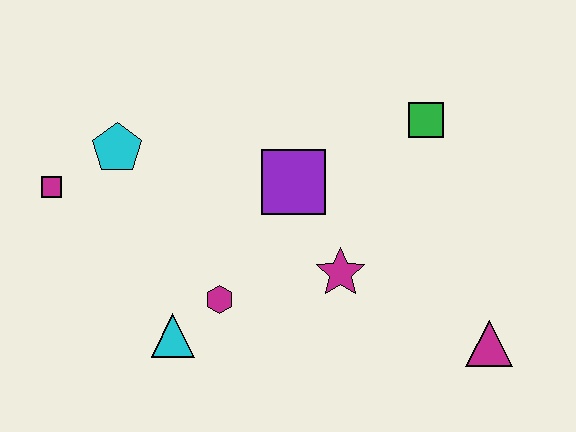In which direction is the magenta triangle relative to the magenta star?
The magenta triangle is to the right of the magenta star.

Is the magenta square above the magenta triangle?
Yes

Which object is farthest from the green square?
The magenta square is farthest from the green square.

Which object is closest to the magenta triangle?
The magenta star is closest to the magenta triangle.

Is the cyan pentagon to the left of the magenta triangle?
Yes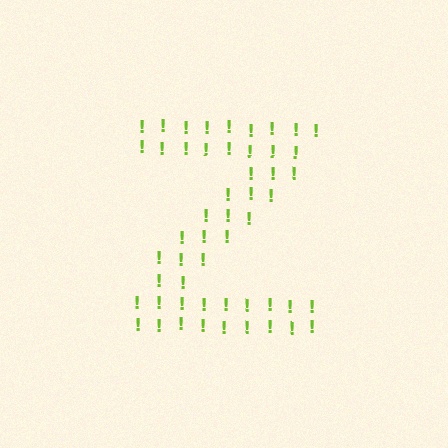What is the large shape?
The large shape is the letter Z.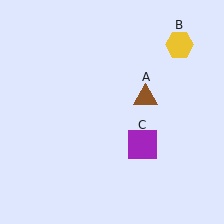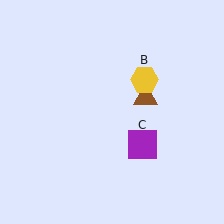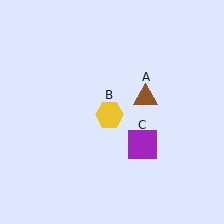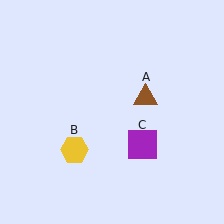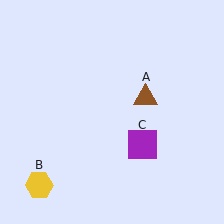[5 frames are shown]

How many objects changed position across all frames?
1 object changed position: yellow hexagon (object B).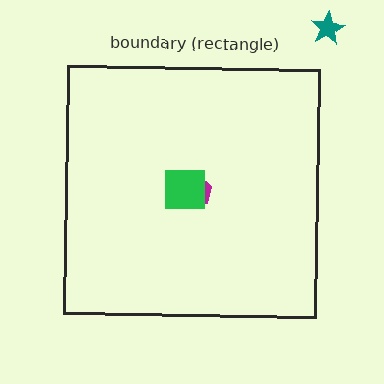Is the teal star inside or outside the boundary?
Outside.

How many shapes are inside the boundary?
2 inside, 1 outside.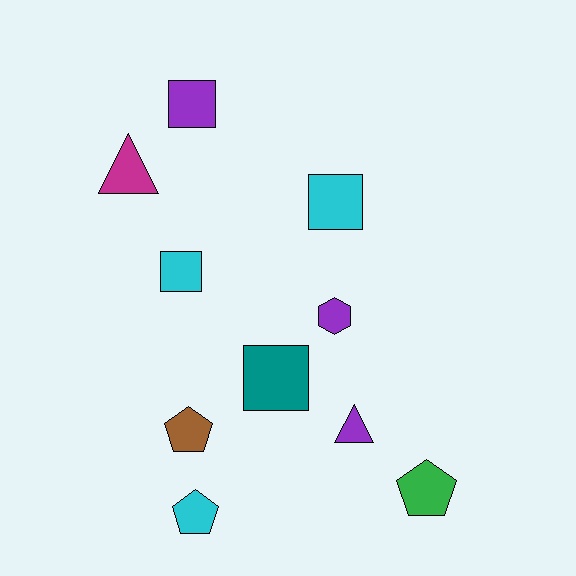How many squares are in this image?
There are 4 squares.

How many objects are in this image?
There are 10 objects.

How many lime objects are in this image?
There are no lime objects.